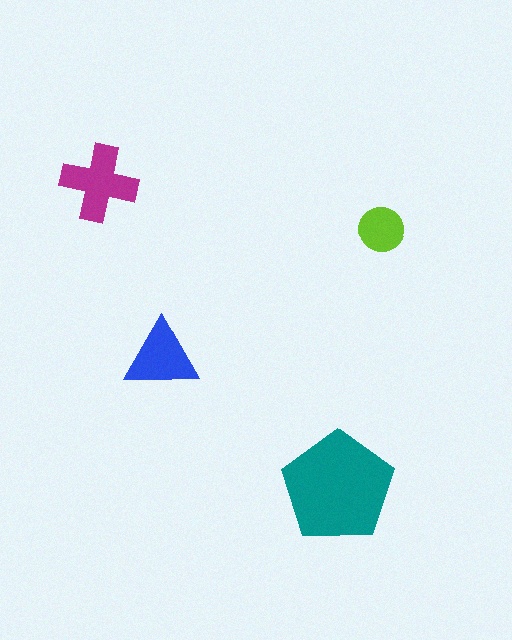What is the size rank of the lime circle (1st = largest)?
4th.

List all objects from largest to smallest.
The teal pentagon, the magenta cross, the blue triangle, the lime circle.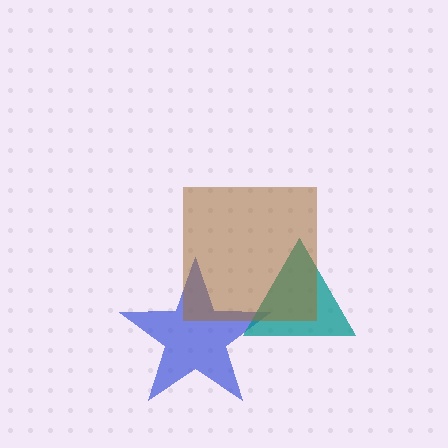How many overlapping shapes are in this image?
There are 3 overlapping shapes in the image.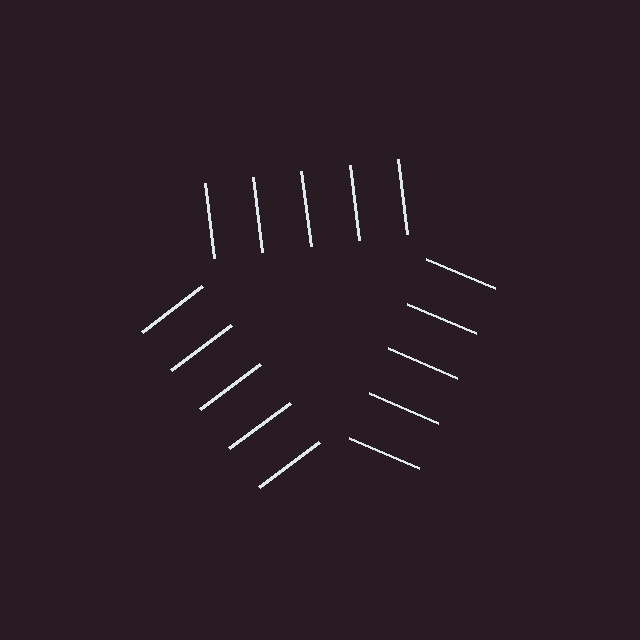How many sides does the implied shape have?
3 sides — the line-ends trace a triangle.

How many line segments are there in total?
15 — 5 along each of the 3 edges.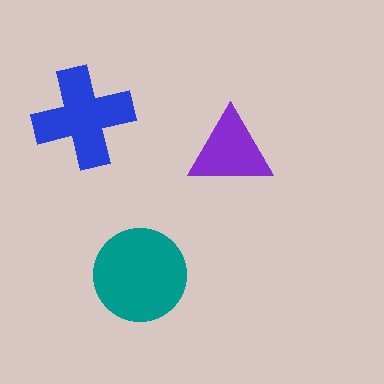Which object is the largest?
The teal circle.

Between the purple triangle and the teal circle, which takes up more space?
The teal circle.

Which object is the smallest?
The purple triangle.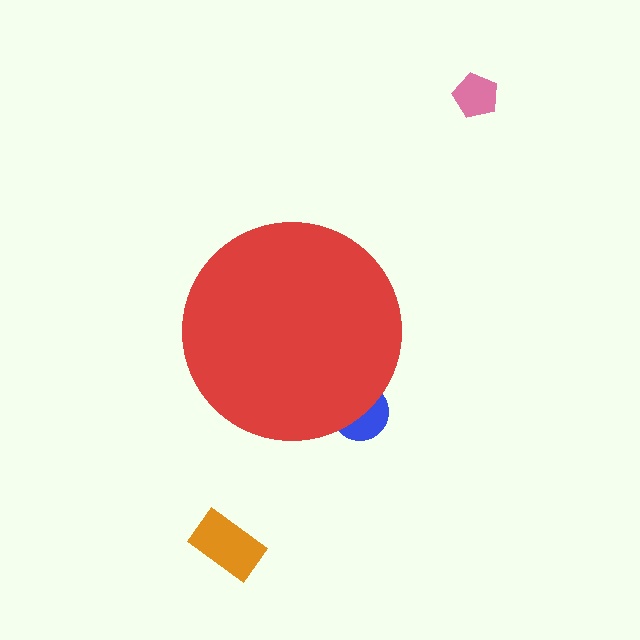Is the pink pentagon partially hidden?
No, the pink pentagon is fully visible.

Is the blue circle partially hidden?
Yes, the blue circle is partially hidden behind the red circle.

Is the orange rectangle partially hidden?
No, the orange rectangle is fully visible.